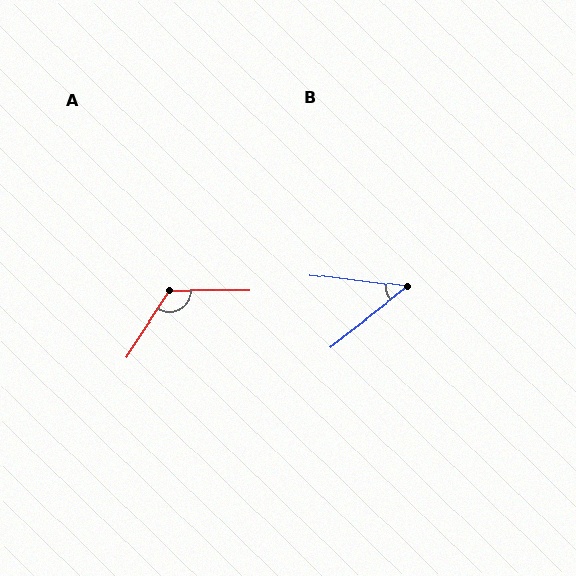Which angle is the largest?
A, at approximately 123 degrees.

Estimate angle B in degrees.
Approximately 45 degrees.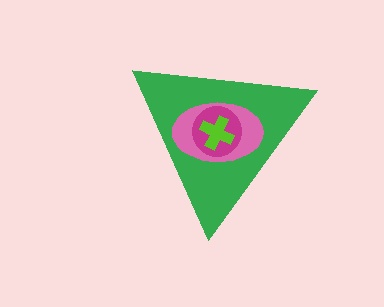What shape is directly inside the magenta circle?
The lime cross.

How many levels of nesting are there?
4.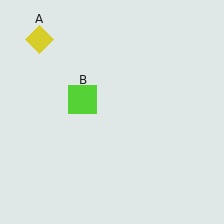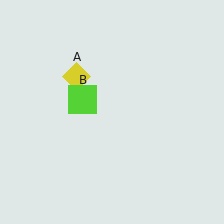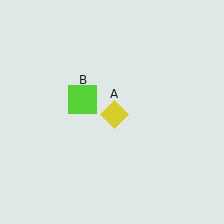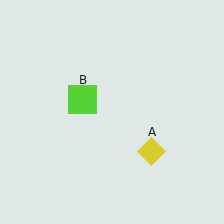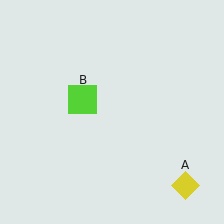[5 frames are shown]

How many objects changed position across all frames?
1 object changed position: yellow diamond (object A).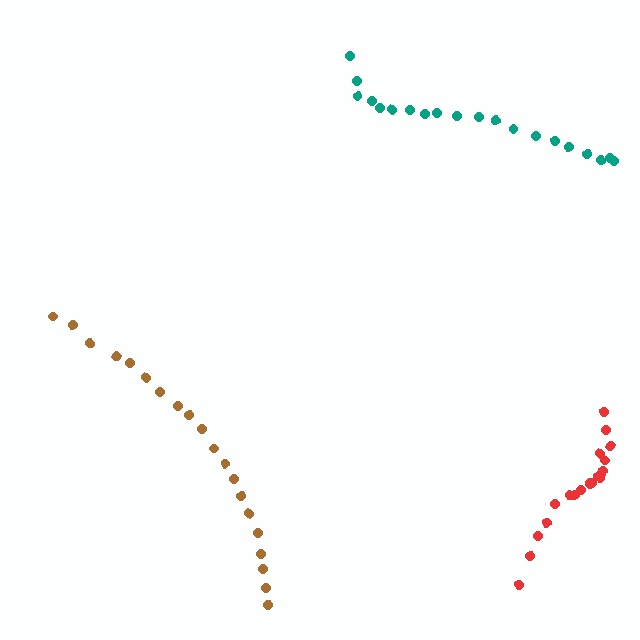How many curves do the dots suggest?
There are 3 distinct paths.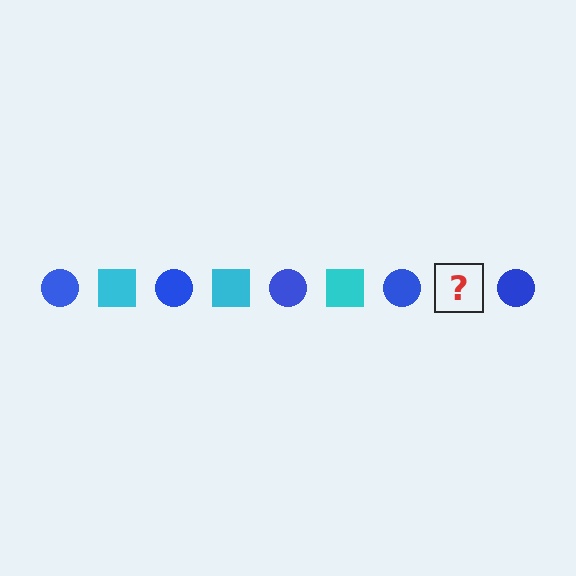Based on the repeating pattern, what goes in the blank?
The blank should be a cyan square.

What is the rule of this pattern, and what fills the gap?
The rule is that the pattern alternates between blue circle and cyan square. The gap should be filled with a cyan square.